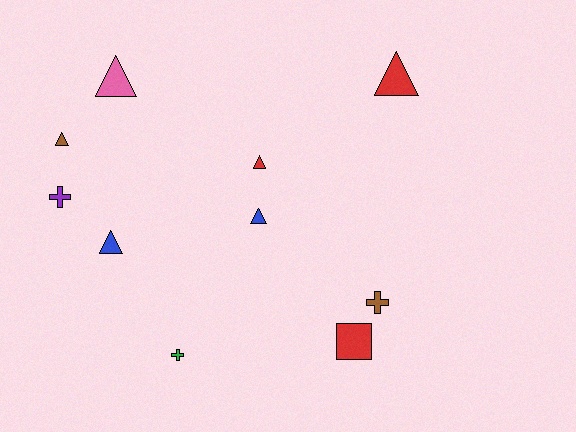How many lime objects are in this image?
There are no lime objects.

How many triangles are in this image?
There are 6 triangles.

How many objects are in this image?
There are 10 objects.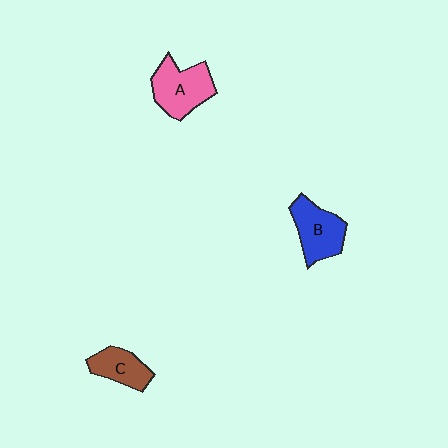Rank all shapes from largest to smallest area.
From largest to smallest: A (pink), B (blue), C (brown).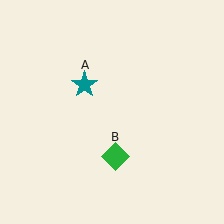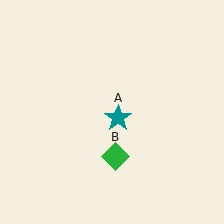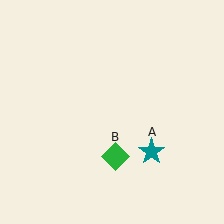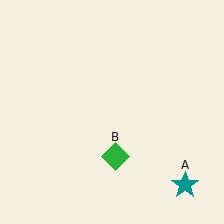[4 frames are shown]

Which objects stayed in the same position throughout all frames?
Green diamond (object B) remained stationary.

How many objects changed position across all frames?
1 object changed position: teal star (object A).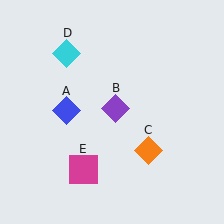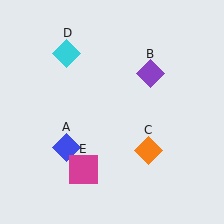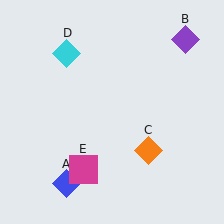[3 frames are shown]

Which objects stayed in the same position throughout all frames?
Orange diamond (object C) and cyan diamond (object D) and magenta square (object E) remained stationary.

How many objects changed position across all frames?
2 objects changed position: blue diamond (object A), purple diamond (object B).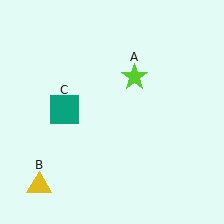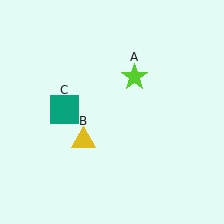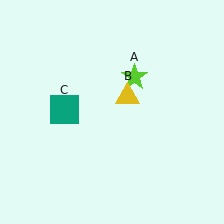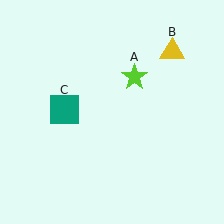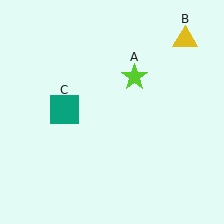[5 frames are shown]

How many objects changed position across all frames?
1 object changed position: yellow triangle (object B).